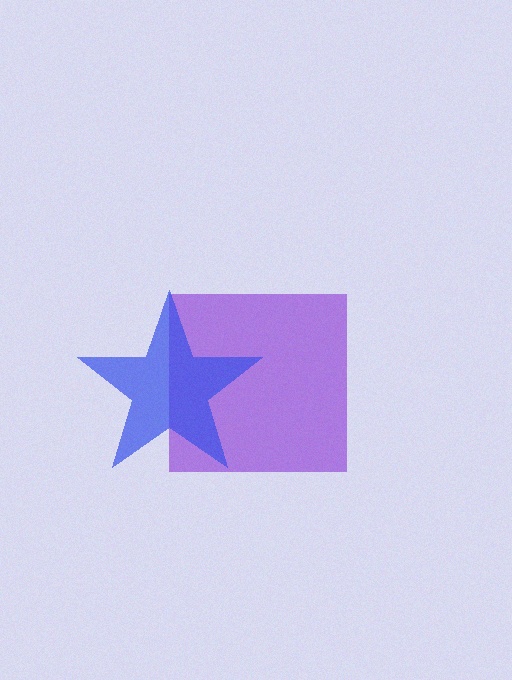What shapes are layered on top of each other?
The layered shapes are: a purple square, a blue star.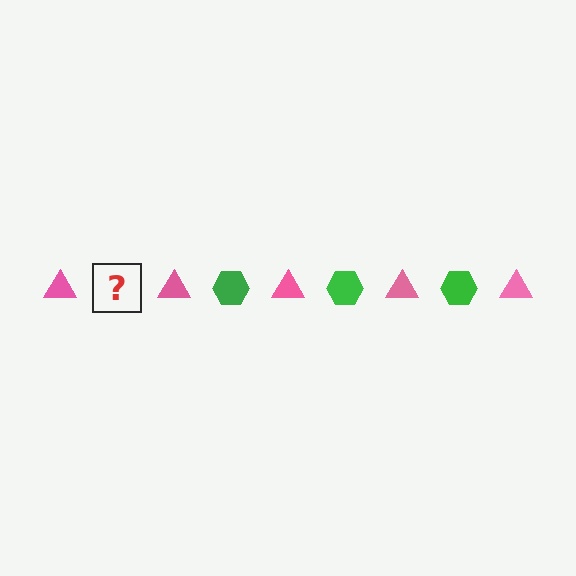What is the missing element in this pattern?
The missing element is a green hexagon.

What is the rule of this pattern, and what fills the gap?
The rule is that the pattern alternates between pink triangle and green hexagon. The gap should be filled with a green hexagon.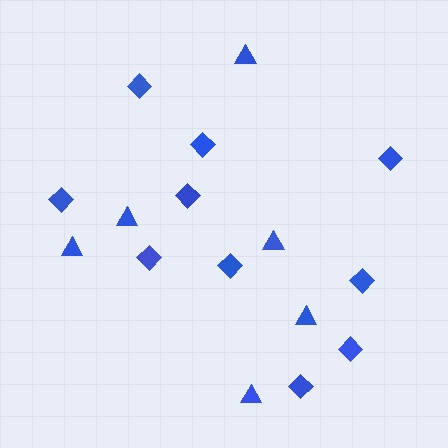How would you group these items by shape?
There are 2 groups: one group of triangles (6) and one group of diamonds (10).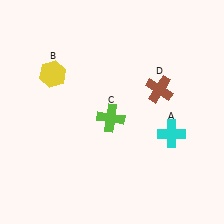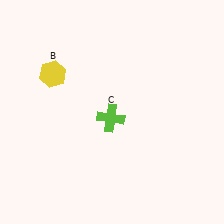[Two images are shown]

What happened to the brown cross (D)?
The brown cross (D) was removed in Image 2. It was in the top-right area of Image 1.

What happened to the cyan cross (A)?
The cyan cross (A) was removed in Image 2. It was in the bottom-right area of Image 1.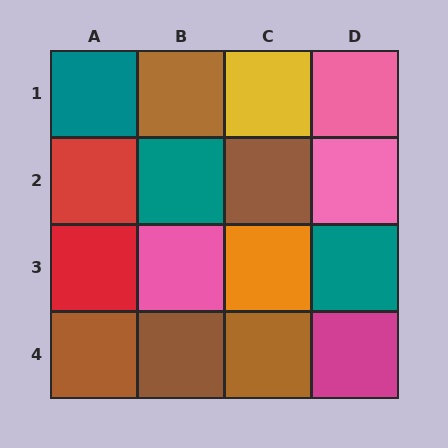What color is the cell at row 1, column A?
Teal.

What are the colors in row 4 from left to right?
Brown, brown, brown, magenta.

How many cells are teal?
3 cells are teal.